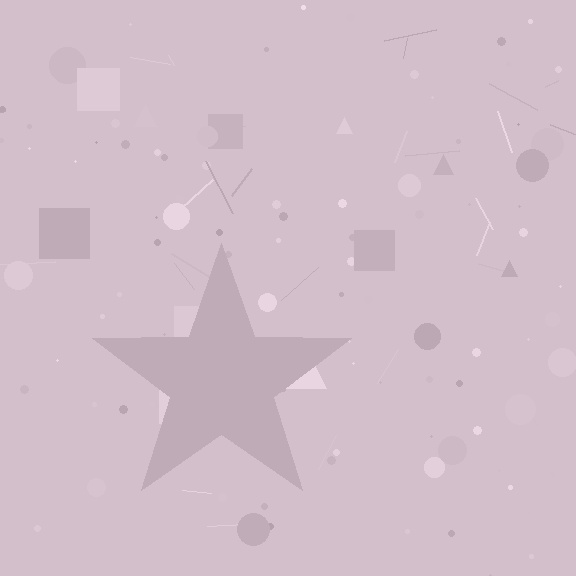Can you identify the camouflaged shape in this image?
The camouflaged shape is a star.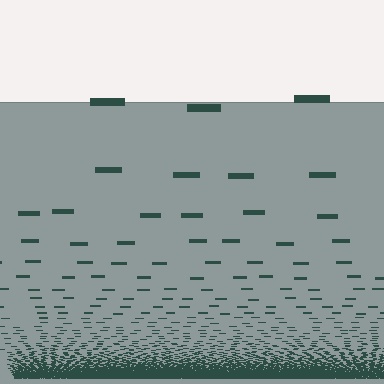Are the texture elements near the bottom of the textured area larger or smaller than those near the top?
Smaller. The gradient is inverted — elements near the bottom are smaller and denser.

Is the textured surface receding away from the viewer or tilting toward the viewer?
The surface appears to tilt toward the viewer. Texture elements get larger and sparser toward the top.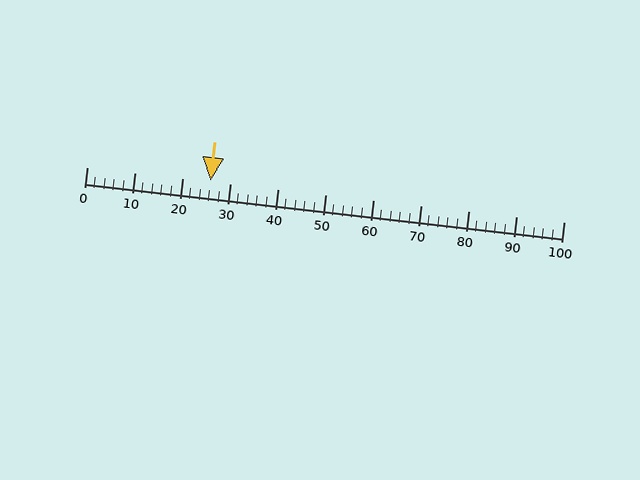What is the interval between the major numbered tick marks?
The major tick marks are spaced 10 units apart.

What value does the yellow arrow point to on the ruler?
The yellow arrow points to approximately 26.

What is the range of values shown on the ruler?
The ruler shows values from 0 to 100.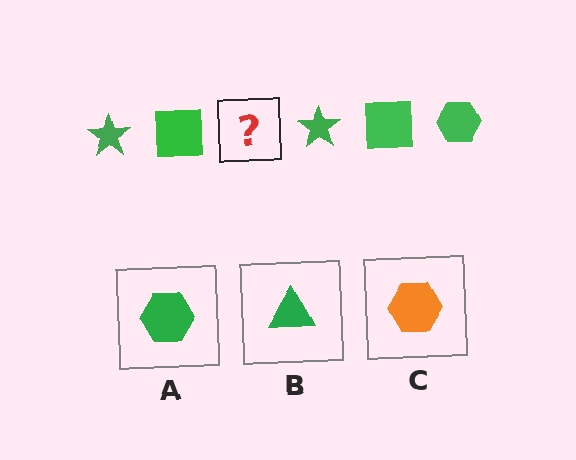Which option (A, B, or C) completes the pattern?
A.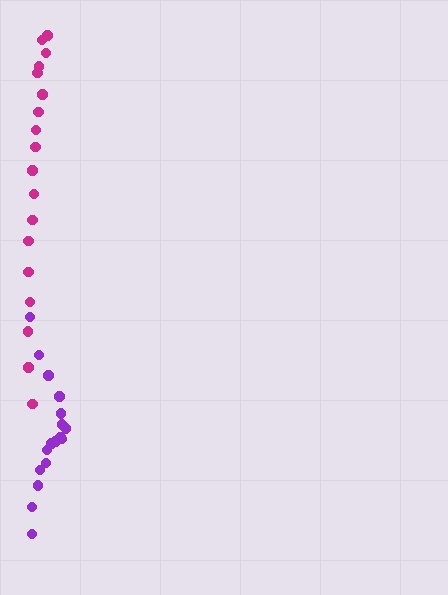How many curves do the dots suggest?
There are 2 distinct paths.